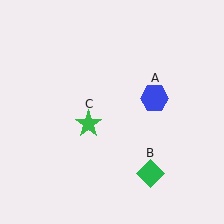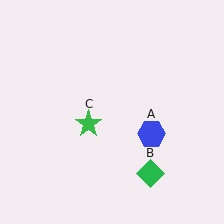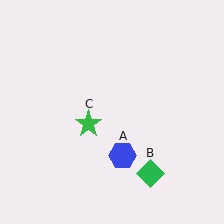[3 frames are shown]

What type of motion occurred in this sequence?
The blue hexagon (object A) rotated clockwise around the center of the scene.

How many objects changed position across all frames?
1 object changed position: blue hexagon (object A).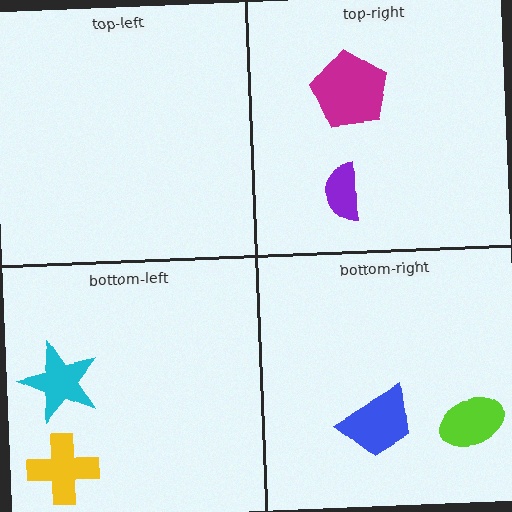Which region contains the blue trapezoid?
The bottom-right region.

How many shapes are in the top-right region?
2.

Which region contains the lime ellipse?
The bottom-right region.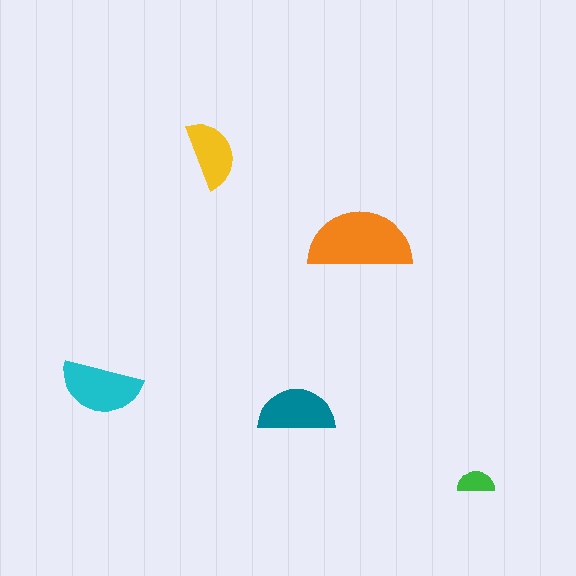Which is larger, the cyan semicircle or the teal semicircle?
The cyan one.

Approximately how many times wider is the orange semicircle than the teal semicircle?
About 1.5 times wider.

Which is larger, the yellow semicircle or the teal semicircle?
The teal one.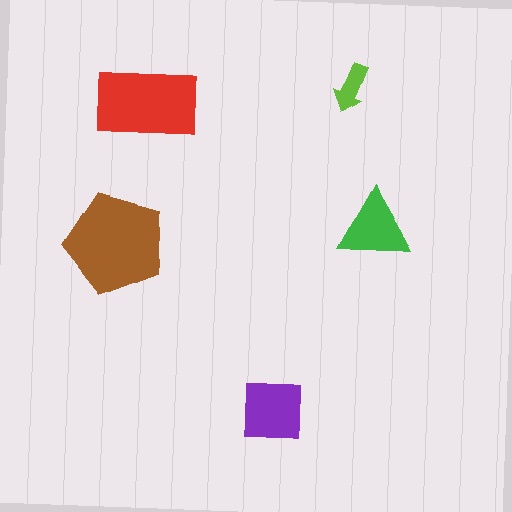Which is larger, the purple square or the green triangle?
The purple square.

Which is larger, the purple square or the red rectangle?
The red rectangle.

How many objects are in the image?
There are 5 objects in the image.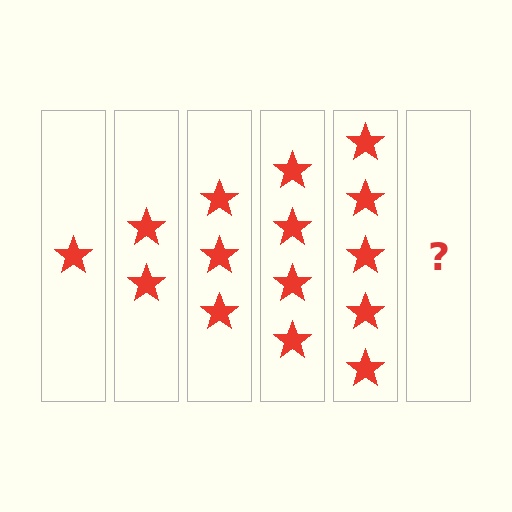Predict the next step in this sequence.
The next step is 6 stars.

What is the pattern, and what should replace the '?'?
The pattern is that each step adds one more star. The '?' should be 6 stars.